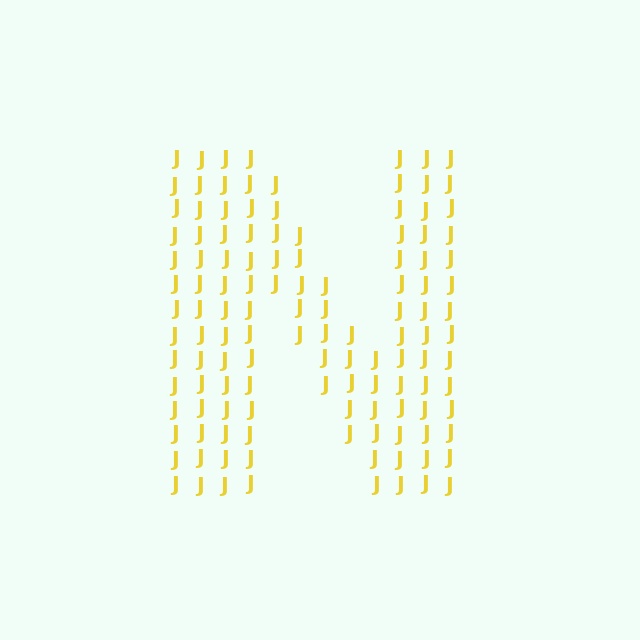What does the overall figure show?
The overall figure shows the letter N.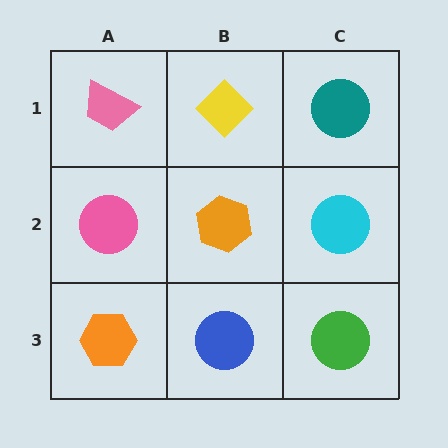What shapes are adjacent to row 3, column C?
A cyan circle (row 2, column C), a blue circle (row 3, column B).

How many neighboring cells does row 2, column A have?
3.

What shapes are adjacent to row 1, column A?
A pink circle (row 2, column A), a yellow diamond (row 1, column B).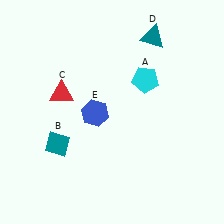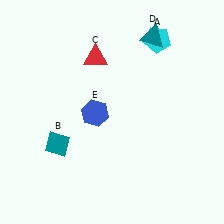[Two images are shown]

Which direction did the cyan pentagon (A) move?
The cyan pentagon (A) moved up.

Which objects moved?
The objects that moved are: the cyan pentagon (A), the red triangle (C).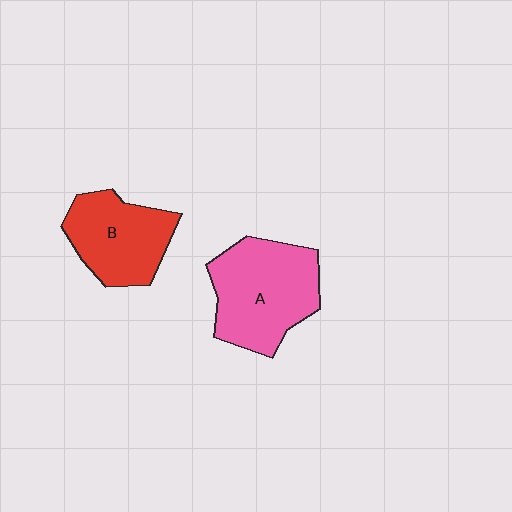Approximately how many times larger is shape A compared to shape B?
Approximately 1.3 times.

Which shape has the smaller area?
Shape B (red).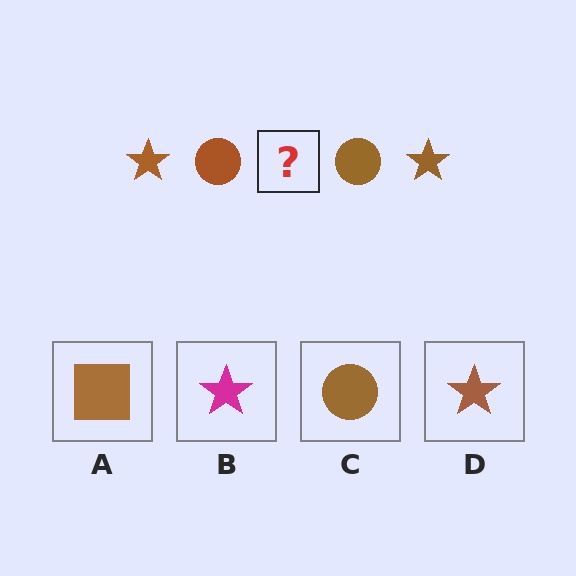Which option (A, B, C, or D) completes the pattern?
D.